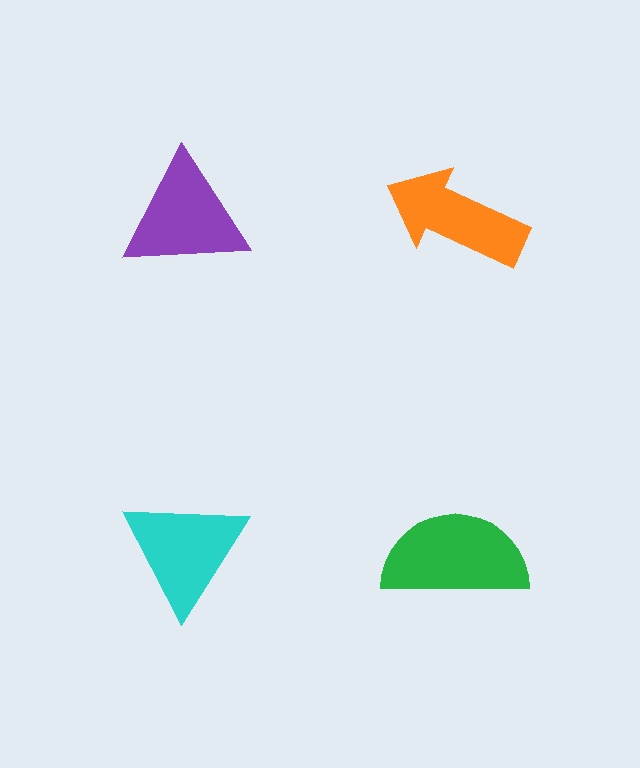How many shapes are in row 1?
2 shapes.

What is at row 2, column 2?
A green semicircle.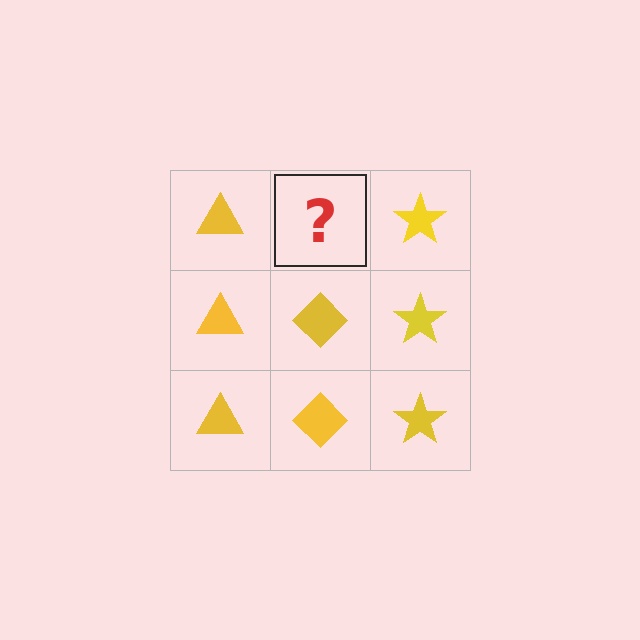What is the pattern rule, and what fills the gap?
The rule is that each column has a consistent shape. The gap should be filled with a yellow diamond.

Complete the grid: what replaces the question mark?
The question mark should be replaced with a yellow diamond.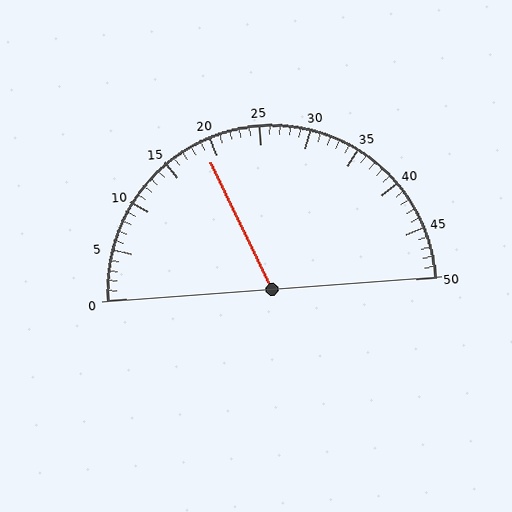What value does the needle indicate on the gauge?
The needle indicates approximately 19.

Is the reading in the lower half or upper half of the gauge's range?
The reading is in the lower half of the range (0 to 50).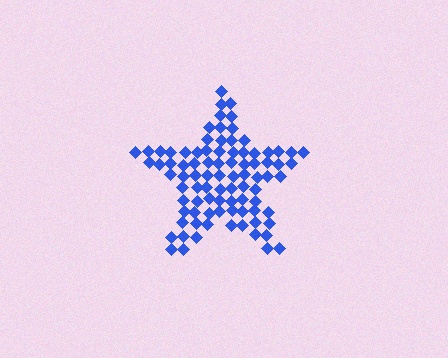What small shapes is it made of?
It is made of small diamonds.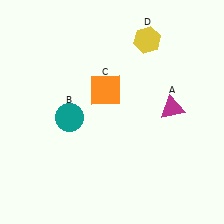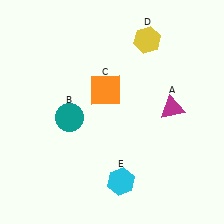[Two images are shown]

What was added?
A cyan hexagon (E) was added in Image 2.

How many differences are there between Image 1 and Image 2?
There is 1 difference between the two images.